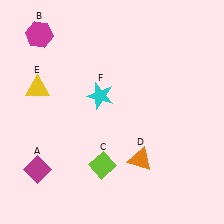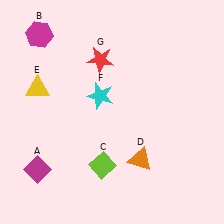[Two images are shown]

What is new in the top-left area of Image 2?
A red star (G) was added in the top-left area of Image 2.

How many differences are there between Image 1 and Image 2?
There is 1 difference between the two images.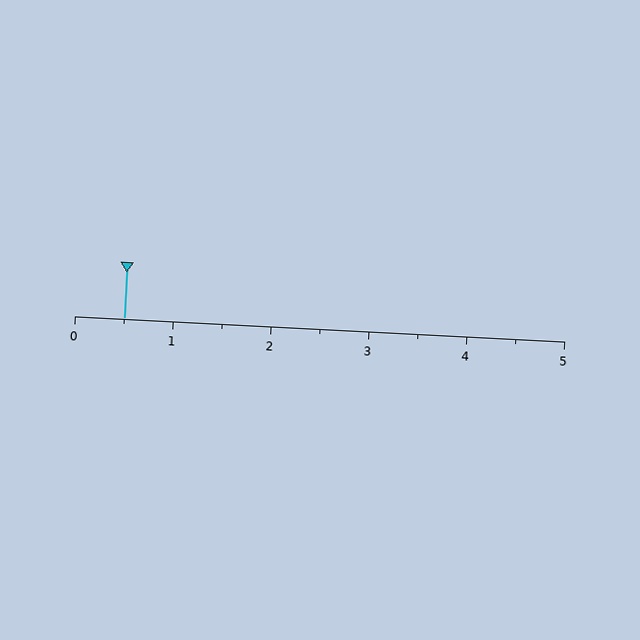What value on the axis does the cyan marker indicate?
The marker indicates approximately 0.5.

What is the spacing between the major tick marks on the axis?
The major ticks are spaced 1 apart.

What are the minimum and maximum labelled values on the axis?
The axis runs from 0 to 5.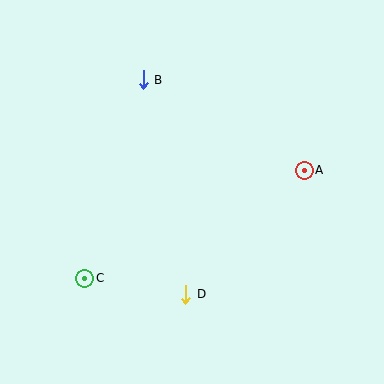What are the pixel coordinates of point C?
Point C is at (85, 278).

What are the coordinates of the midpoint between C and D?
The midpoint between C and D is at (135, 286).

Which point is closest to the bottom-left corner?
Point C is closest to the bottom-left corner.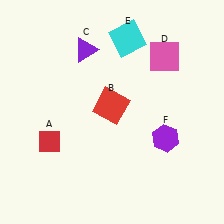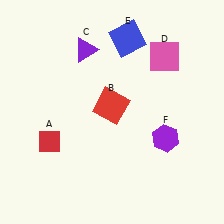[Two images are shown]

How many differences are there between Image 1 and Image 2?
There is 1 difference between the two images.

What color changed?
The square (E) changed from cyan in Image 1 to blue in Image 2.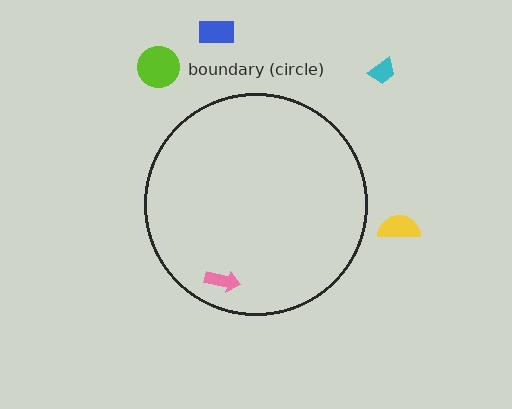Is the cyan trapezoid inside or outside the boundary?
Outside.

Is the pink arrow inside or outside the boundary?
Inside.